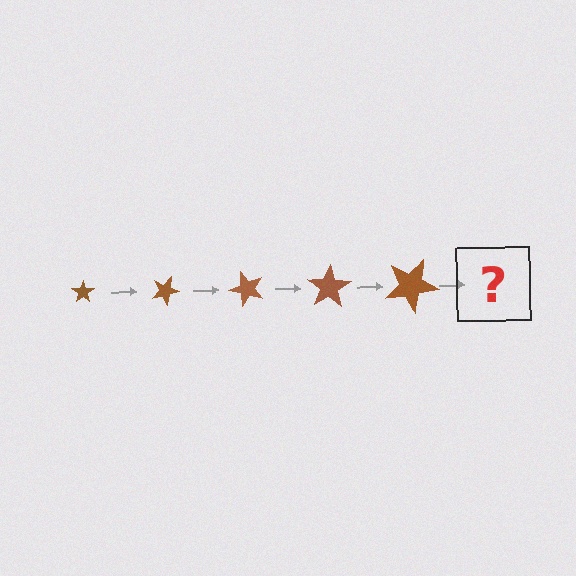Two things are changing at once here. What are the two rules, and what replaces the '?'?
The two rules are that the star grows larger each step and it rotates 25 degrees each step. The '?' should be a star, larger than the previous one and rotated 125 degrees from the start.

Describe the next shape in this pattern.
It should be a star, larger than the previous one and rotated 125 degrees from the start.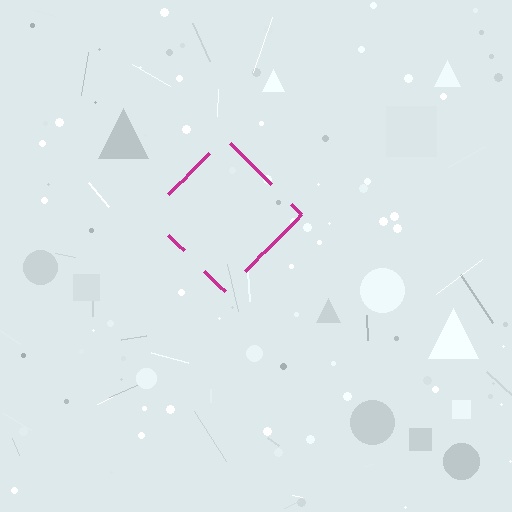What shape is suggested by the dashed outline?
The dashed outline suggests a diamond.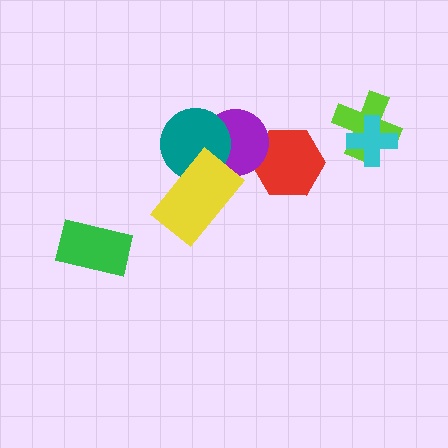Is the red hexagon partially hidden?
Yes, it is partially covered by another shape.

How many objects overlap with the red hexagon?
1 object overlaps with the red hexagon.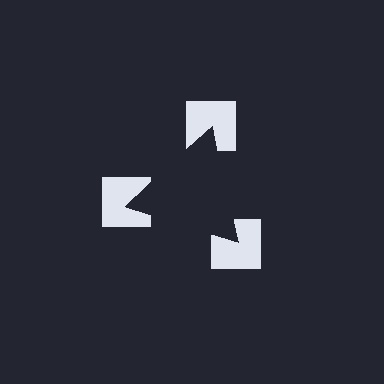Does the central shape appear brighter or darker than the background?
It typically appears slightly darker than the background, even though no actual brightness change is drawn.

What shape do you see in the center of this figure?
An illusory triangle — its edges are inferred from the aligned wedge cuts in the notched squares, not physically drawn.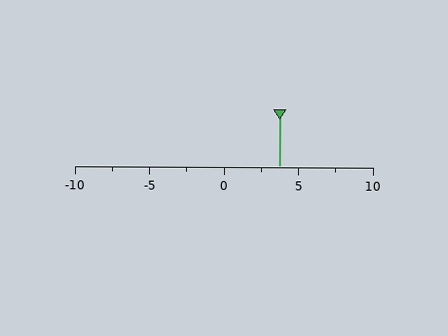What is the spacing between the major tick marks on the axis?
The major ticks are spaced 5 apart.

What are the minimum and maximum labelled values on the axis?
The axis runs from -10 to 10.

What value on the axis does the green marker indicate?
The marker indicates approximately 3.8.